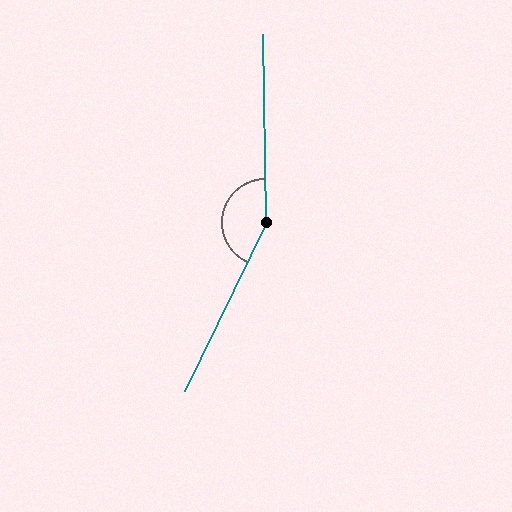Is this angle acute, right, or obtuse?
It is obtuse.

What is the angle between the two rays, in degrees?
Approximately 154 degrees.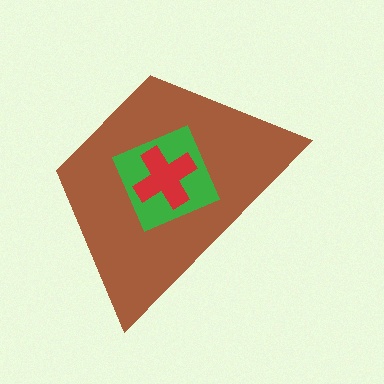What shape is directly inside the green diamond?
The red cross.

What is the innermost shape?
The red cross.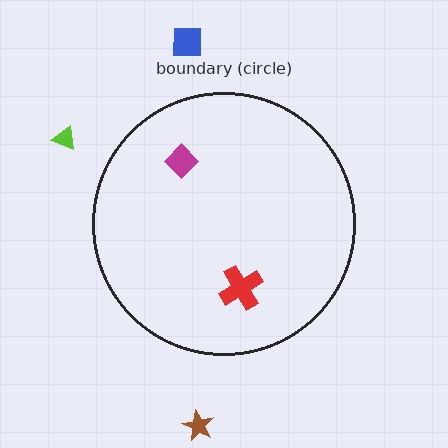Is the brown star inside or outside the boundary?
Outside.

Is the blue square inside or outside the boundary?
Outside.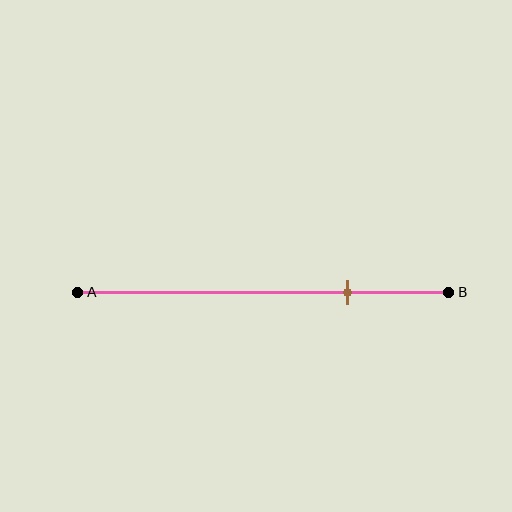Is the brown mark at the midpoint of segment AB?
No, the mark is at about 75% from A, not at the 50% midpoint.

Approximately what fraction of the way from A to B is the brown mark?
The brown mark is approximately 75% of the way from A to B.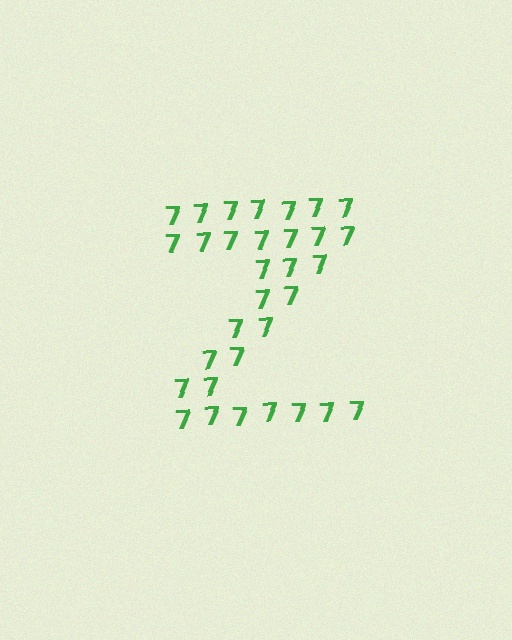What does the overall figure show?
The overall figure shows the letter Z.